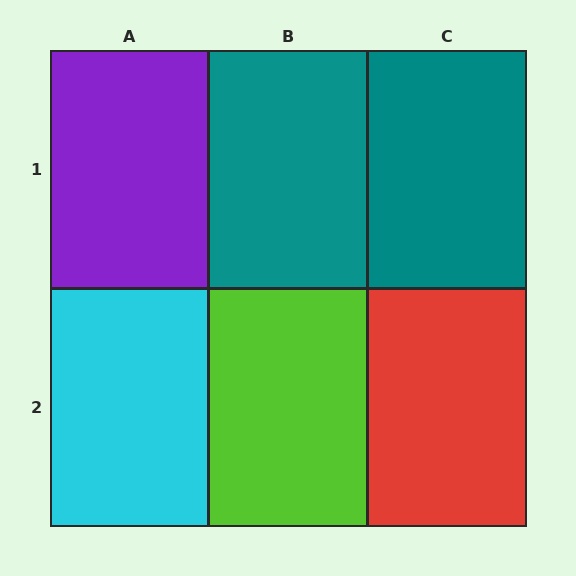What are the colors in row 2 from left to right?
Cyan, lime, red.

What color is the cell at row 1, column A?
Purple.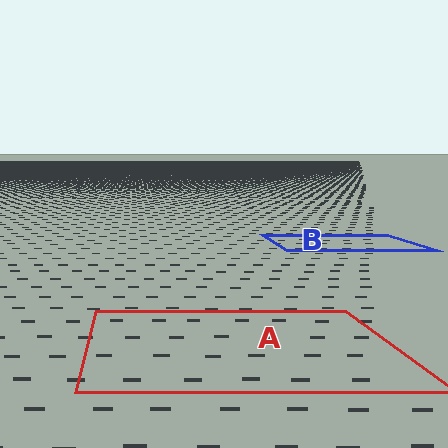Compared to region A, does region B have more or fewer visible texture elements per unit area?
Region B has more texture elements per unit area — they are packed more densely because it is farther away.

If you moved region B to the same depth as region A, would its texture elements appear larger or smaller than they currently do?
They would appear larger. At a closer depth, the same texture elements are projected at a bigger on-screen size.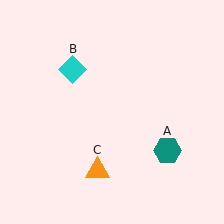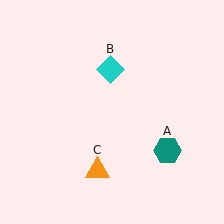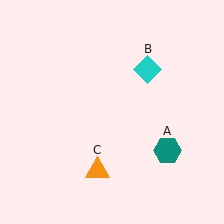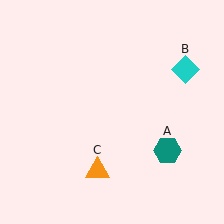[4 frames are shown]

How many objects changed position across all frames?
1 object changed position: cyan diamond (object B).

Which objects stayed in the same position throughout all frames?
Teal hexagon (object A) and orange triangle (object C) remained stationary.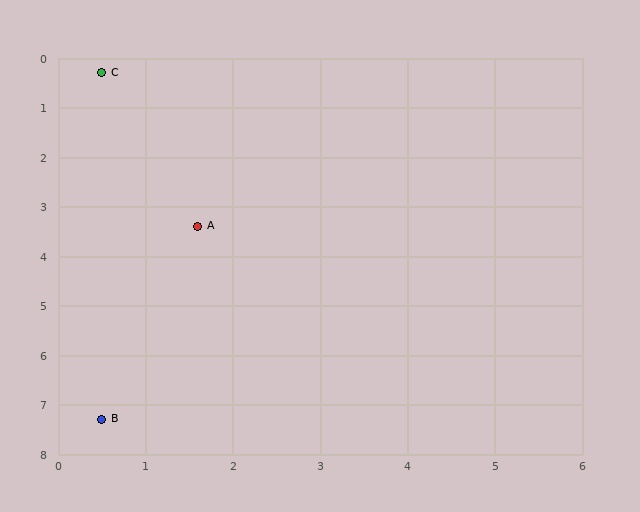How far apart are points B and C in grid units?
Points B and C are about 7.0 grid units apart.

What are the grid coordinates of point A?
Point A is at approximately (1.6, 3.4).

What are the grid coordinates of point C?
Point C is at approximately (0.5, 0.3).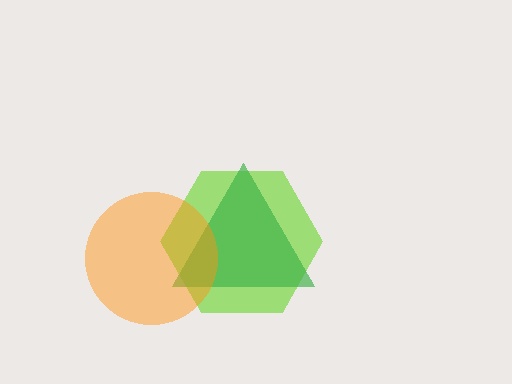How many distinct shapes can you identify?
There are 3 distinct shapes: a lime hexagon, a green triangle, an orange circle.